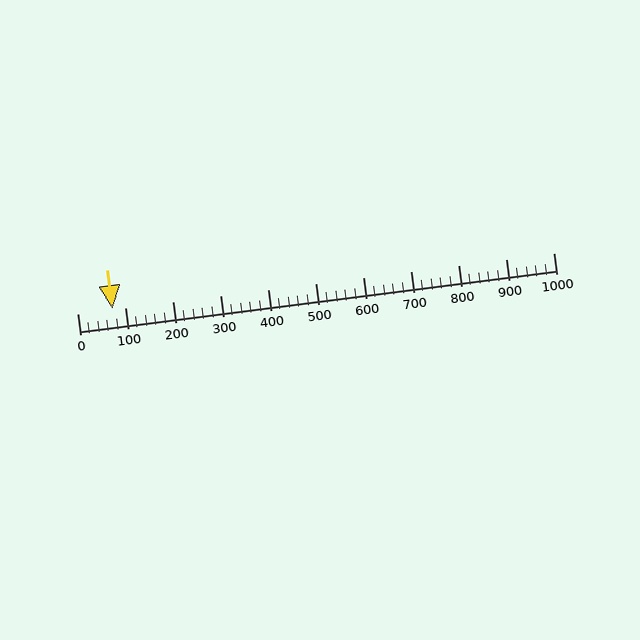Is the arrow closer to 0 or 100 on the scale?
The arrow is closer to 100.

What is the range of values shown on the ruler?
The ruler shows values from 0 to 1000.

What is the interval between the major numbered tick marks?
The major tick marks are spaced 100 units apart.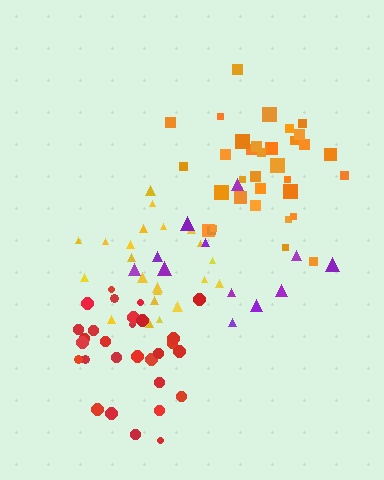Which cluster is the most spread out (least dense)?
Purple.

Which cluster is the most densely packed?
Orange.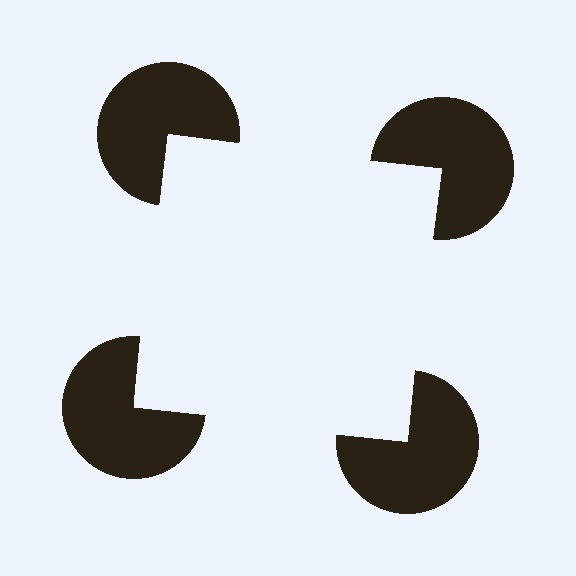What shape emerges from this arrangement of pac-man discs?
An illusory square — its edges are inferred from the aligned wedge cuts in the pac-man discs, not physically drawn.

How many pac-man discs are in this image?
There are 4 — one at each vertex of the illusory square.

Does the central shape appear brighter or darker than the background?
It typically appears slightly brighter than the background, even though no actual brightness change is drawn.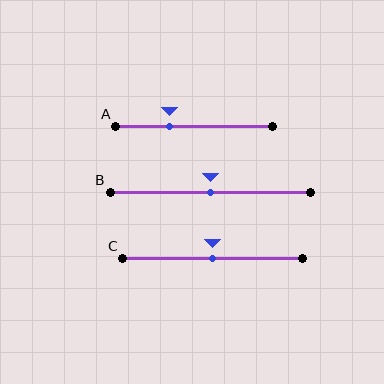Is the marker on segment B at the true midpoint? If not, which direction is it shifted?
Yes, the marker on segment B is at the true midpoint.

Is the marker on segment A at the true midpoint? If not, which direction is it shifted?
No, the marker on segment A is shifted to the left by about 16% of the segment length.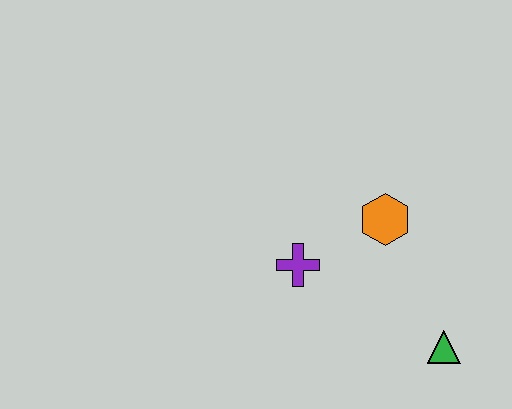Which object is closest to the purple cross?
The orange hexagon is closest to the purple cross.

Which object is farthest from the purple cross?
The green triangle is farthest from the purple cross.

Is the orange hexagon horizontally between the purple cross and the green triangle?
Yes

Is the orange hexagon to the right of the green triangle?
No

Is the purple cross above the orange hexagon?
No